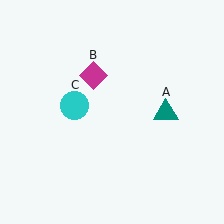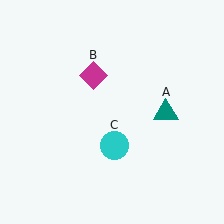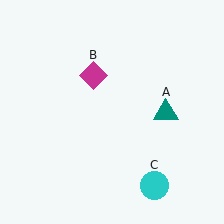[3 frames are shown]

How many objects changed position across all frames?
1 object changed position: cyan circle (object C).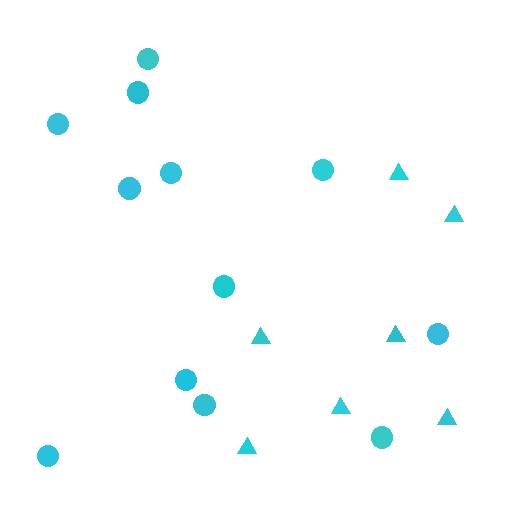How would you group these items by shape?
There are 2 groups: one group of triangles (7) and one group of circles (12).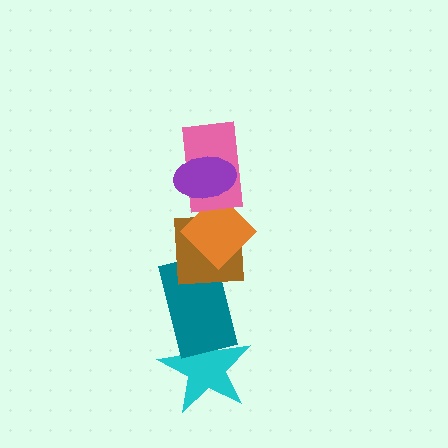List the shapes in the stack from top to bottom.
From top to bottom: the purple ellipse, the pink rectangle, the orange diamond, the brown square, the teal rectangle, the cyan star.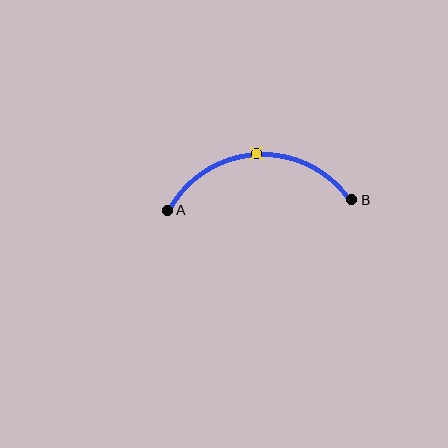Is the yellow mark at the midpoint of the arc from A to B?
Yes. The yellow mark lies on the arc at equal arc-length from both A and B — it is the arc midpoint.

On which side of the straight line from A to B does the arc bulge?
The arc bulges above the straight line connecting A and B.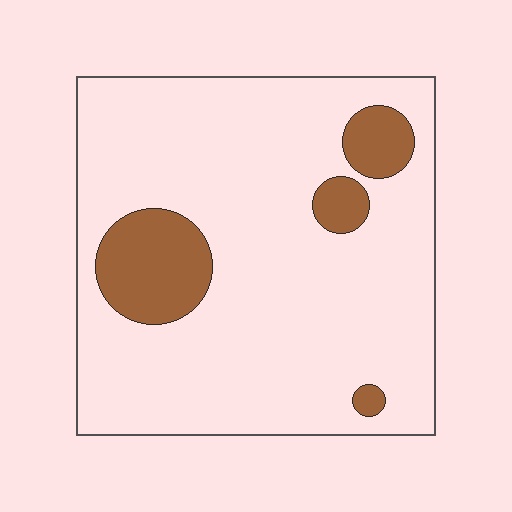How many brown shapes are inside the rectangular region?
4.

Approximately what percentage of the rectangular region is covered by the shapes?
Approximately 15%.